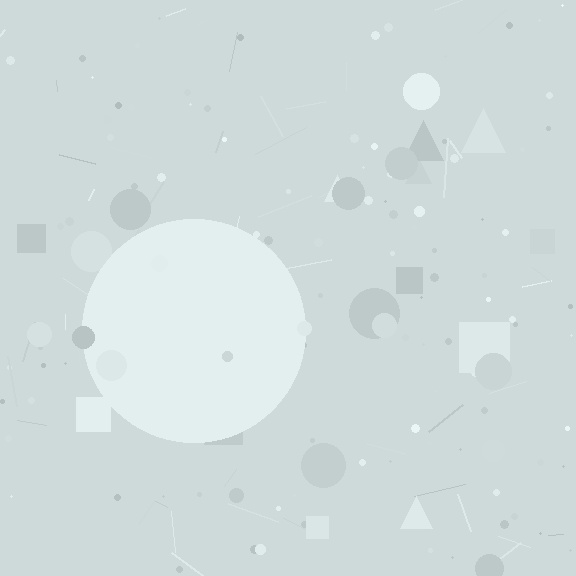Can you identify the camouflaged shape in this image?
The camouflaged shape is a circle.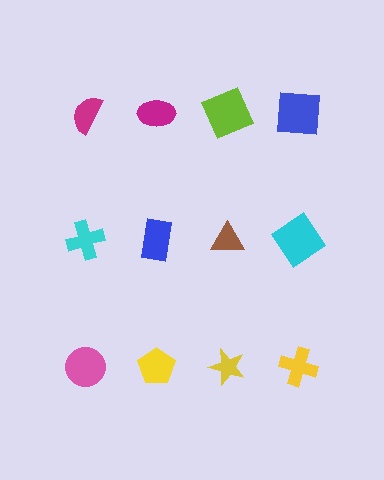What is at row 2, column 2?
A blue rectangle.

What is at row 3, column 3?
A yellow star.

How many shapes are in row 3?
4 shapes.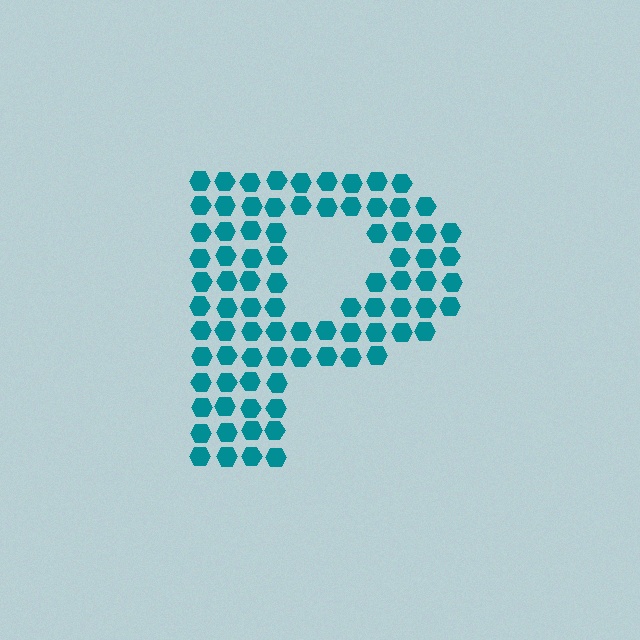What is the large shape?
The large shape is the letter P.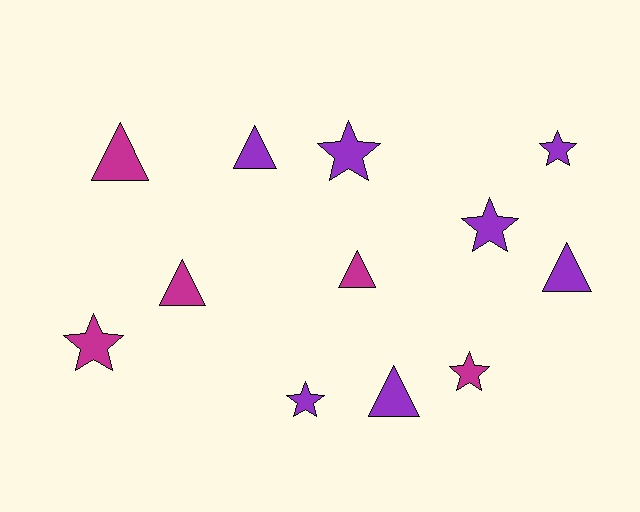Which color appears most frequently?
Purple, with 7 objects.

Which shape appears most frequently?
Star, with 6 objects.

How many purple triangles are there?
There are 3 purple triangles.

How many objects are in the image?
There are 12 objects.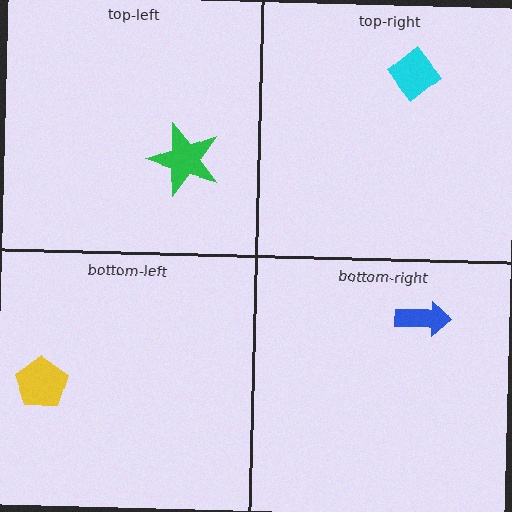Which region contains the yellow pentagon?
The bottom-left region.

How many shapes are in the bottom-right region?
1.